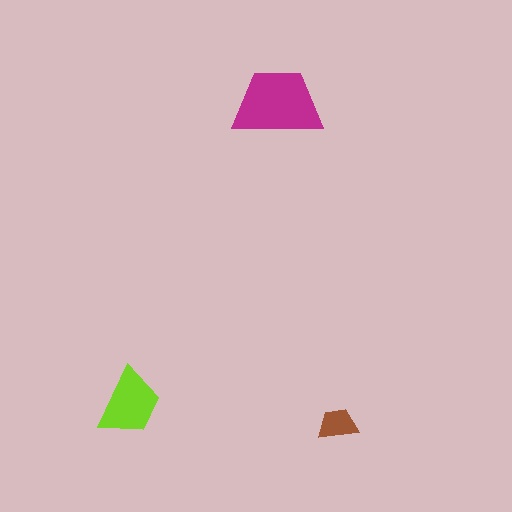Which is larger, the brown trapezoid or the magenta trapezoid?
The magenta one.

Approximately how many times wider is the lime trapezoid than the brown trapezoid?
About 1.5 times wider.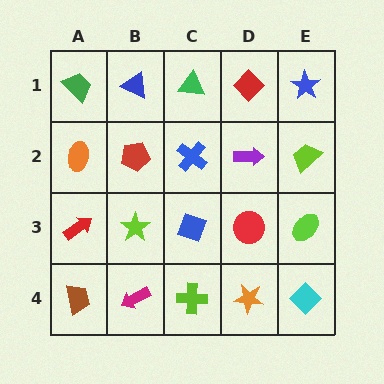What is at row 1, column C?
A green triangle.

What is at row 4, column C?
A lime cross.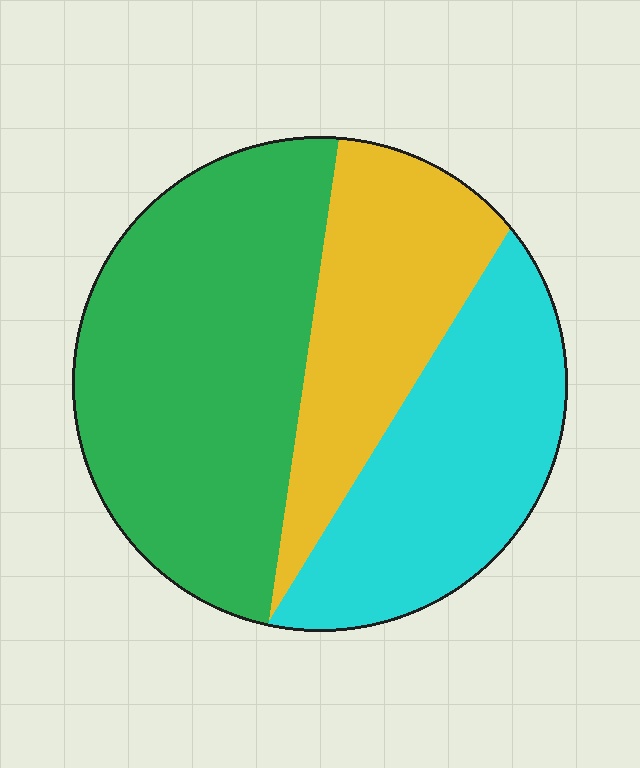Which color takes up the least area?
Yellow, at roughly 25%.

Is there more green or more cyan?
Green.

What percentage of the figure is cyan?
Cyan covers 30% of the figure.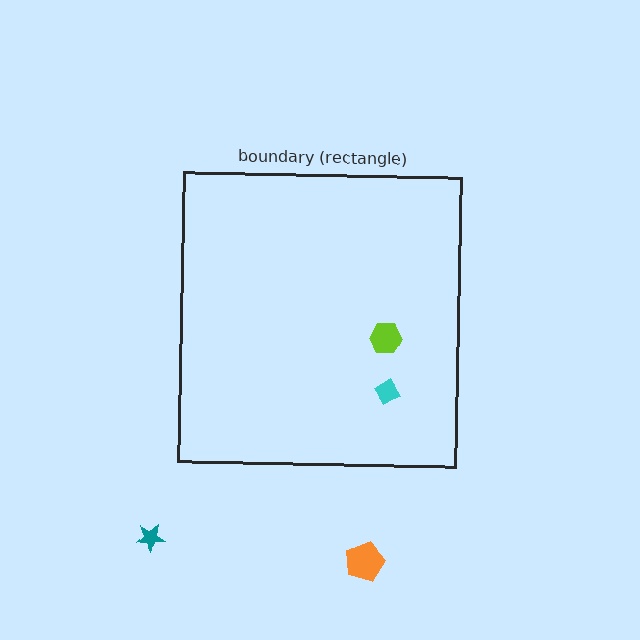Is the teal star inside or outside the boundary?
Outside.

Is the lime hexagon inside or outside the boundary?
Inside.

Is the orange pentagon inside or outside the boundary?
Outside.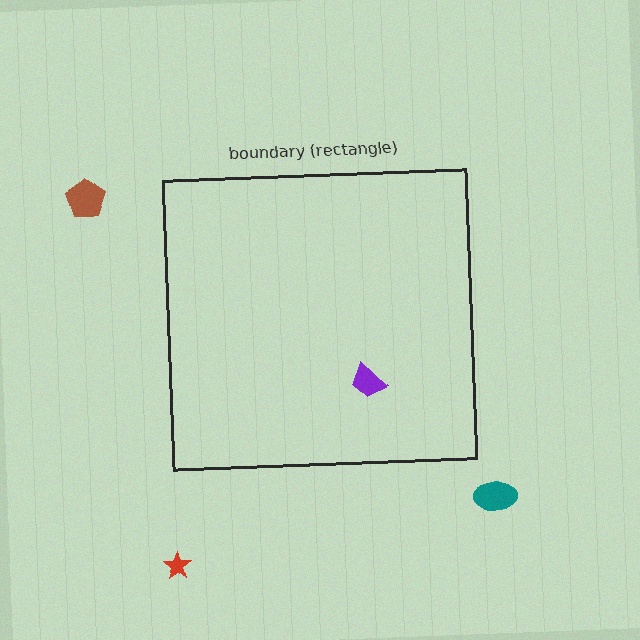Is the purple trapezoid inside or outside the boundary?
Inside.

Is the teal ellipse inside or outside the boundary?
Outside.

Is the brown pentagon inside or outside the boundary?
Outside.